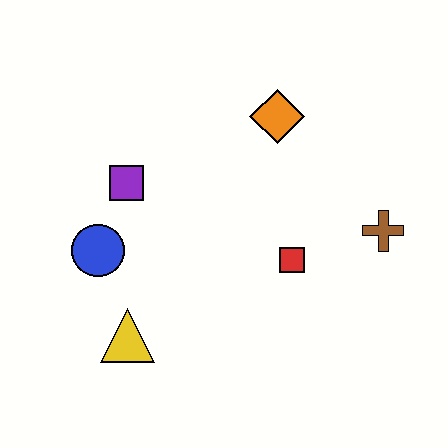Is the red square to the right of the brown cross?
No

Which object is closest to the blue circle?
The purple square is closest to the blue circle.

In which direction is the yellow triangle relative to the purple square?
The yellow triangle is below the purple square.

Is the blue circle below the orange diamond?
Yes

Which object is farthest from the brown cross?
The blue circle is farthest from the brown cross.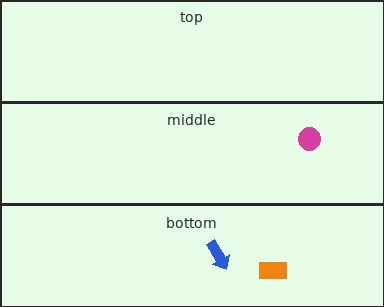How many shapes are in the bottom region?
2.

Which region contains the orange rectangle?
The bottom region.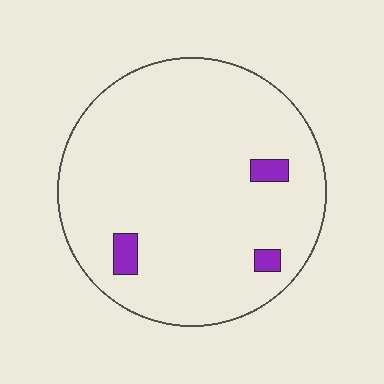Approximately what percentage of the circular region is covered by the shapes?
Approximately 5%.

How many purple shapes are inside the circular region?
3.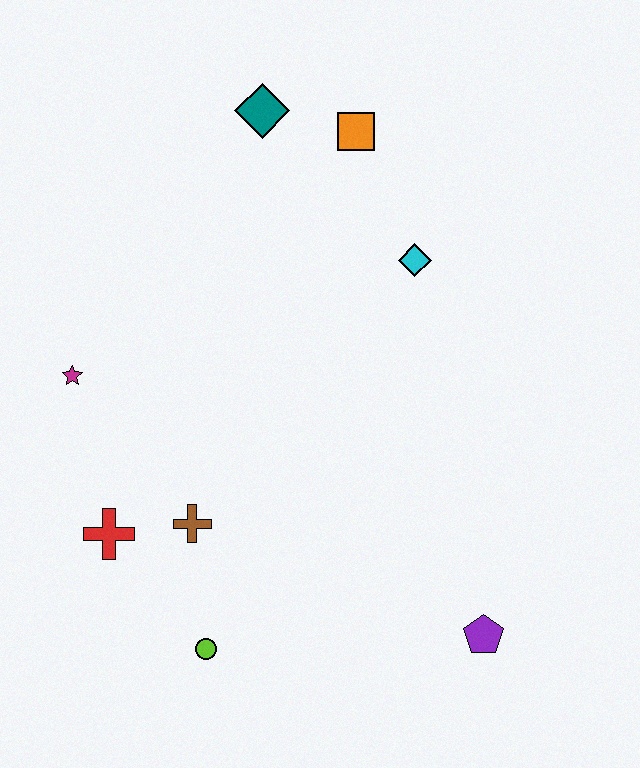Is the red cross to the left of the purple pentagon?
Yes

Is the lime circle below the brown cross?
Yes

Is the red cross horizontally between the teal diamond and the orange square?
No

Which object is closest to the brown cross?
The red cross is closest to the brown cross.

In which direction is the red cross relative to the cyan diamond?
The red cross is to the left of the cyan diamond.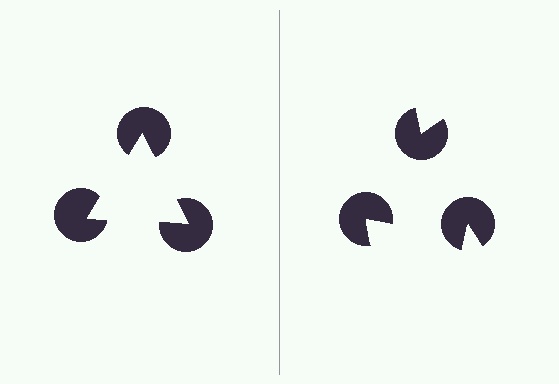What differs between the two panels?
The pac-man discs are positioned identically on both sides; only the wedge orientations differ. On the left they align to a triangle; on the right they are misaligned.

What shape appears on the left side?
An illusory triangle.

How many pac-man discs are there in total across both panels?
6 — 3 on each side.